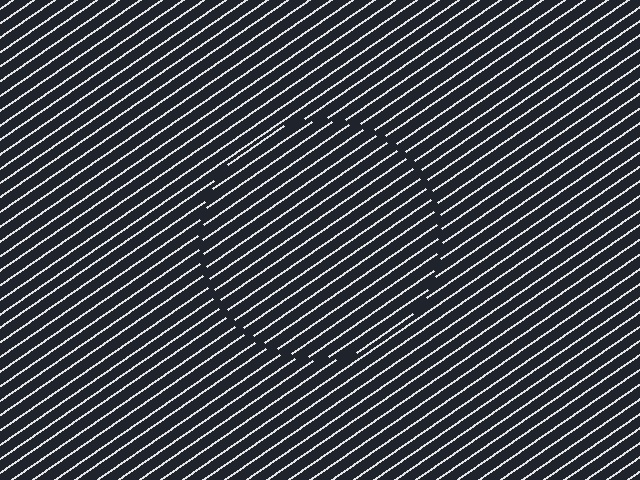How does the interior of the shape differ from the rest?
The interior of the shape contains the same grating, shifted by half a period — the contour is defined by the phase discontinuity where line-ends from the inner and outer gratings abut.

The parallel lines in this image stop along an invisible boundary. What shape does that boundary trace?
An illusory circle. The interior of the shape contains the same grating, shifted by half a period — the contour is defined by the phase discontinuity where line-ends from the inner and outer gratings abut.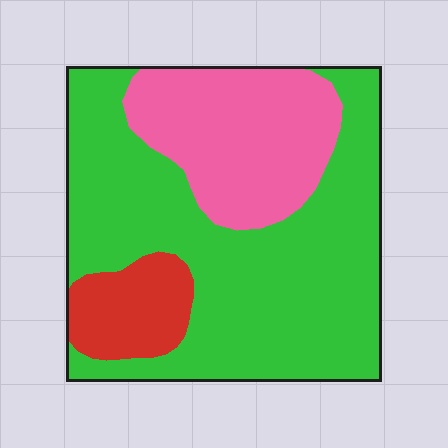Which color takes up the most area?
Green, at roughly 65%.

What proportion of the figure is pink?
Pink covers 26% of the figure.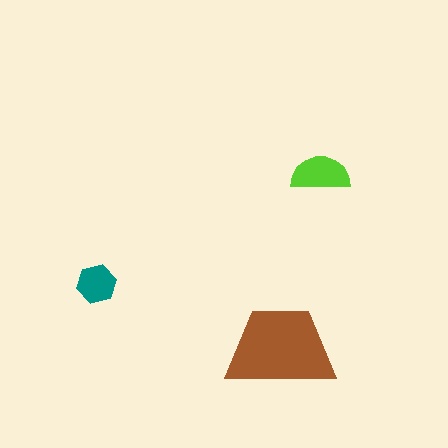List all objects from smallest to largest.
The teal hexagon, the lime semicircle, the brown trapezoid.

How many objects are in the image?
There are 3 objects in the image.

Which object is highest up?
The lime semicircle is topmost.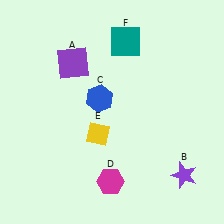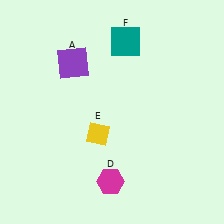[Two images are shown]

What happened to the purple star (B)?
The purple star (B) was removed in Image 2. It was in the bottom-right area of Image 1.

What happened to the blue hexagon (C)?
The blue hexagon (C) was removed in Image 2. It was in the top-left area of Image 1.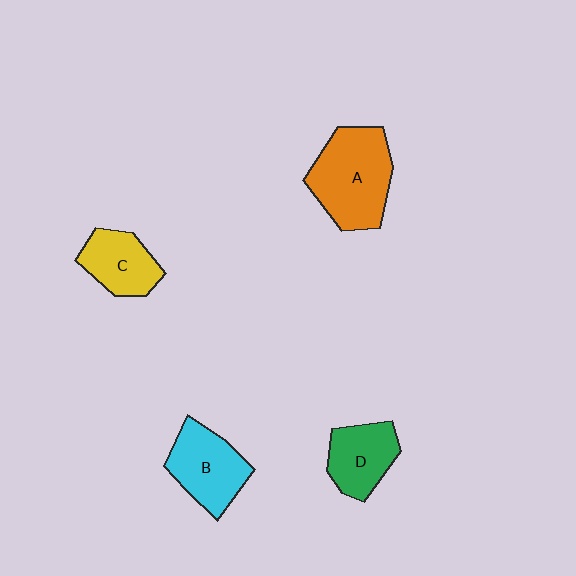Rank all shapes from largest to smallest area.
From largest to smallest: A (orange), B (cyan), D (green), C (yellow).